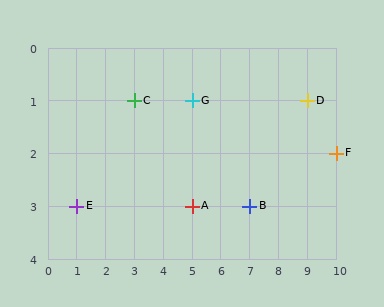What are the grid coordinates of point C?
Point C is at grid coordinates (3, 1).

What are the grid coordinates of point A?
Point A is at grid coordinates (5, 3).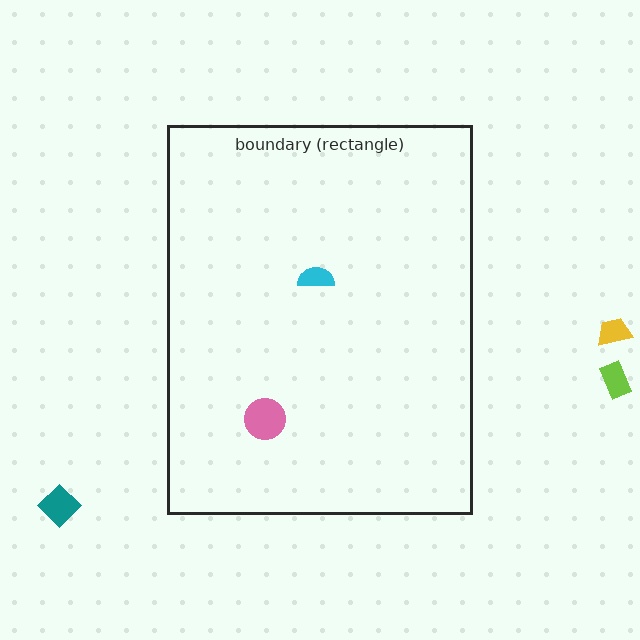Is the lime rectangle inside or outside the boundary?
Outside.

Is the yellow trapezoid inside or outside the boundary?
Outside.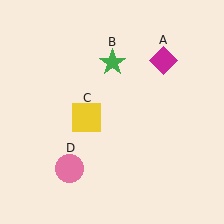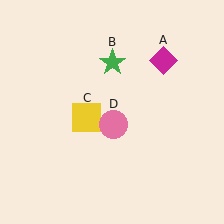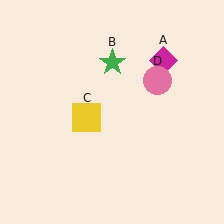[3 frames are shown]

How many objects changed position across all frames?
1 object changed position: pink circle (object D).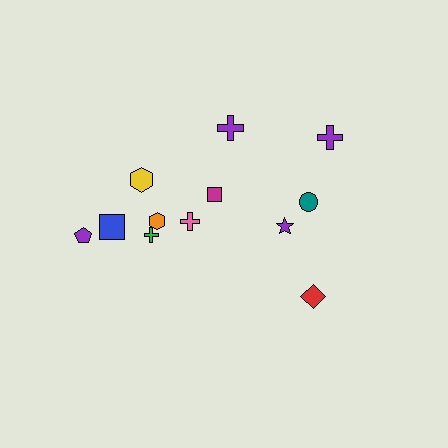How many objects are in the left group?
There are 7 objects.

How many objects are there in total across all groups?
There are 12 objects.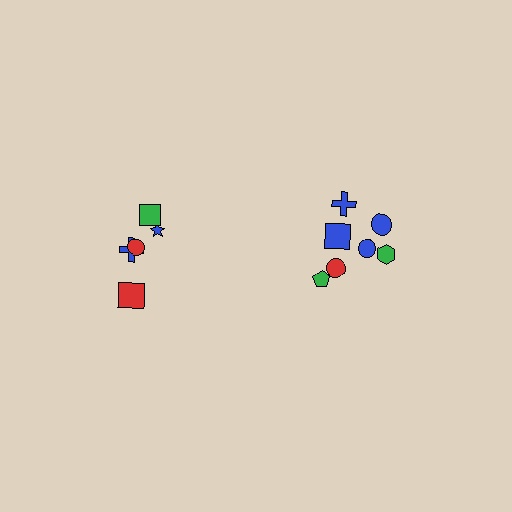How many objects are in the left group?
There are 5 objects.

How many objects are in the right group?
There are 7 objects.